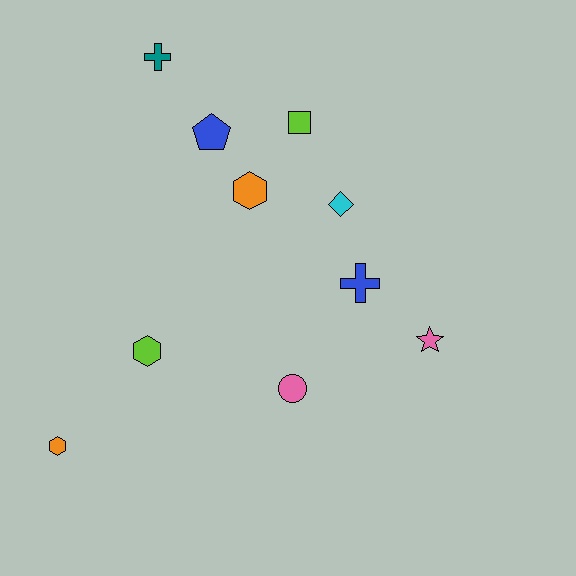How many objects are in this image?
There are 10 objects.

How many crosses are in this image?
There are 2 crosses.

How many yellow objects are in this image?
There are no yellow objects.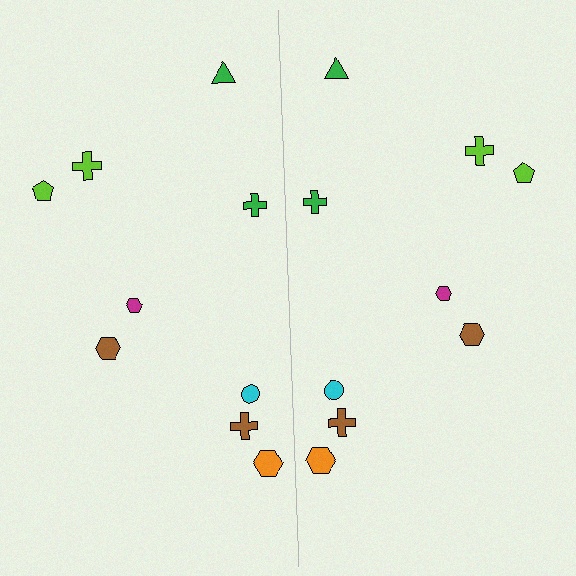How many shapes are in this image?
There are 18 shapes in this image.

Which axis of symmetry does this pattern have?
The pattern has a vertical axis of symmetry running through the center of the image.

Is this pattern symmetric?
Yes, this pattern has bilateral (reflection) symmetry.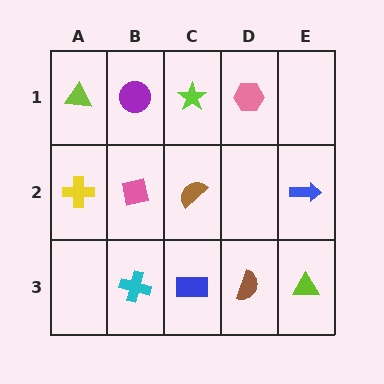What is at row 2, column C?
A brown semicircle.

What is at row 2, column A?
A yellow cross.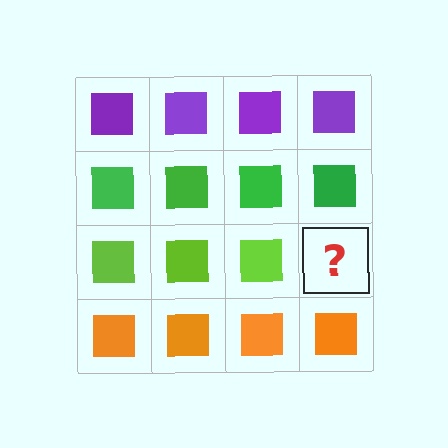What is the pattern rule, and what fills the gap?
The rule is that each row has a consistent color. The gap should be filled with a lime square.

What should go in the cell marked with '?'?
The missing cell should contain a lime square.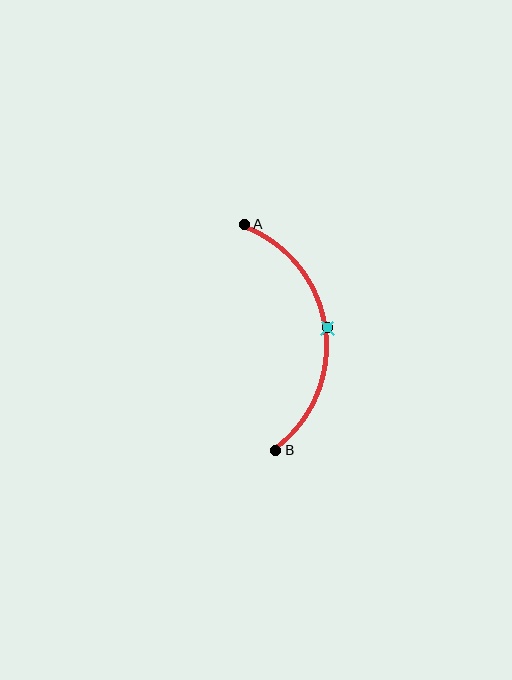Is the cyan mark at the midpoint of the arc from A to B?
Yes. The cyan mark lies on the arc at equal arc-length from both A and B — it is the arc midpoint.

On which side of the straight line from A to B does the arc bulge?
The arc bulges to the right of the straight line connecting A and B.